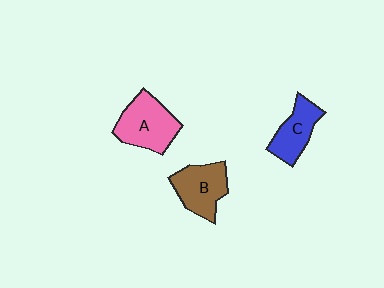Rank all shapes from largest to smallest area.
From largest to smallest: A (pink), B (brown), C (blue).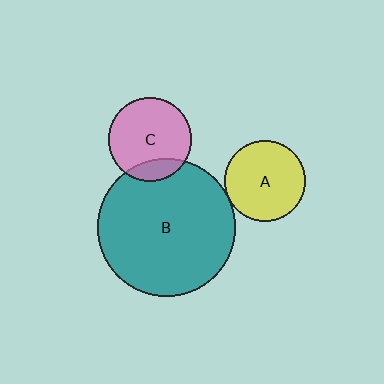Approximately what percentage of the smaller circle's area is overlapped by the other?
Approximately 5%.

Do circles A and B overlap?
Yes.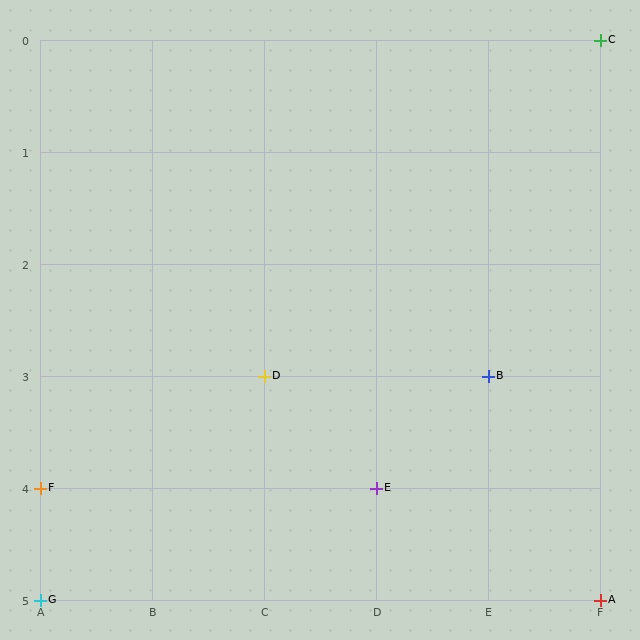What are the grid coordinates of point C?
Point C is at grid coordinates (F, 0).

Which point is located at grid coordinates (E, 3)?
Point B is at (E, 3).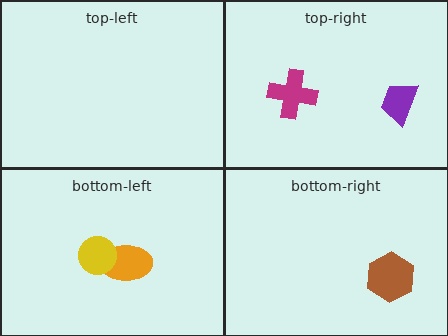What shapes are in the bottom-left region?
The orange ellipse, the yellow circle.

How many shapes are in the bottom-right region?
1.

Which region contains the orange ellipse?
The bottom-left region.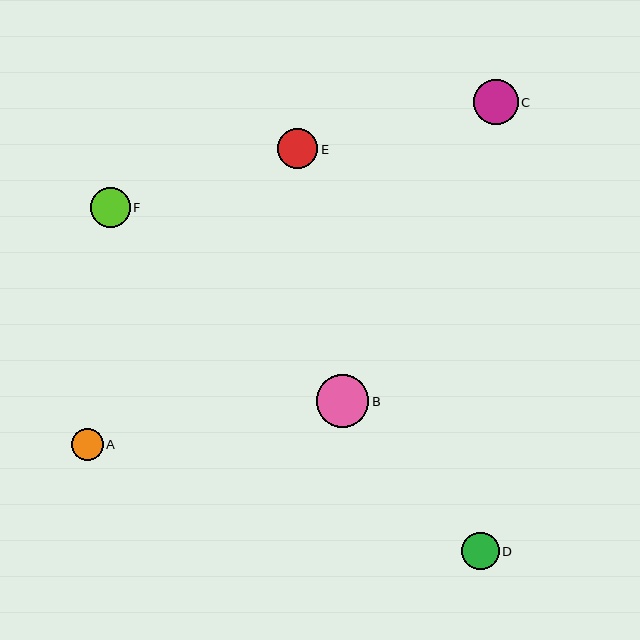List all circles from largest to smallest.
From largest to smallest: B, C, E, F, D, A.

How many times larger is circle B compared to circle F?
Circle B is approximately 1.3 times the size of circle F.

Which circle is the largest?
Circle B is the largest with a size of approximately 52 pixels.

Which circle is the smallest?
Circle A is the smallest with a size of approximately 32 pixels.